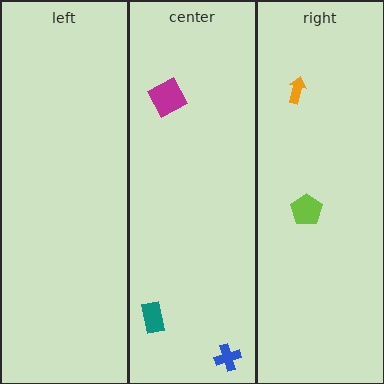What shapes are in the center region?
The blue cross, the magenta diamond, the teal rectangle.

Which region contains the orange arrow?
The right region.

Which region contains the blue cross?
The center region.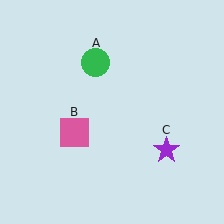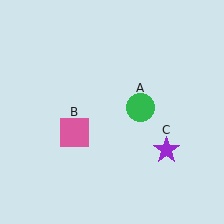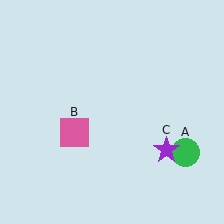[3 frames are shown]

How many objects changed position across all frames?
1 object changed position: green circle (object A).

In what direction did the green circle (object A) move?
The green circle (object A) moved down and to the right.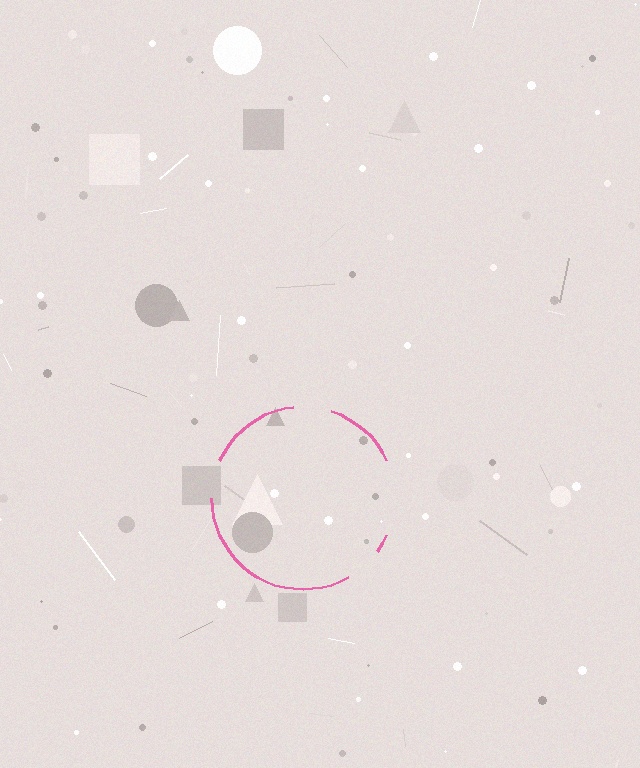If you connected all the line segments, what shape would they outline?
They would outline a circle.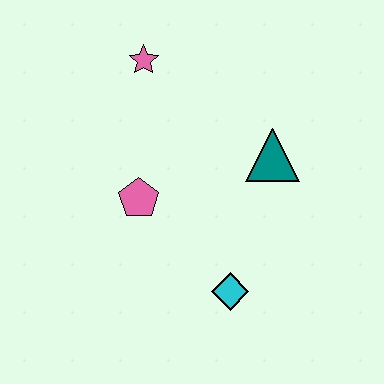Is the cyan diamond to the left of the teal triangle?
Yes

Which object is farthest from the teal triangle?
The pink star is farthest from the teal triangle.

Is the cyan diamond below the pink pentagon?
Yes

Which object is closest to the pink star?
The pink pentagon is closest to the pink star.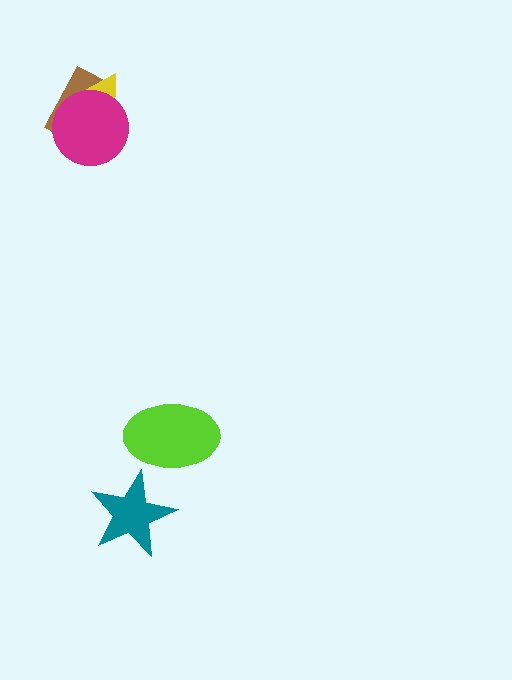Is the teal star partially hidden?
No, no other shape covers it.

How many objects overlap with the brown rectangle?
2 objects overlap with the brown rectangle.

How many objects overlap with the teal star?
0 objects overlap with the teal star.